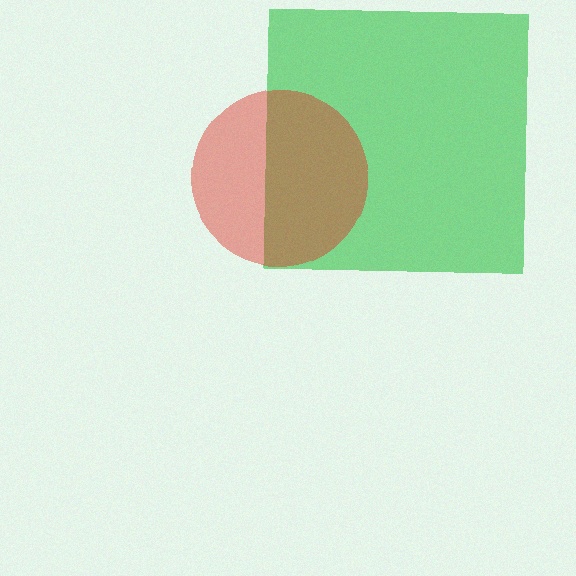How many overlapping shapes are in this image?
There are 2 overlapping shapes in the image.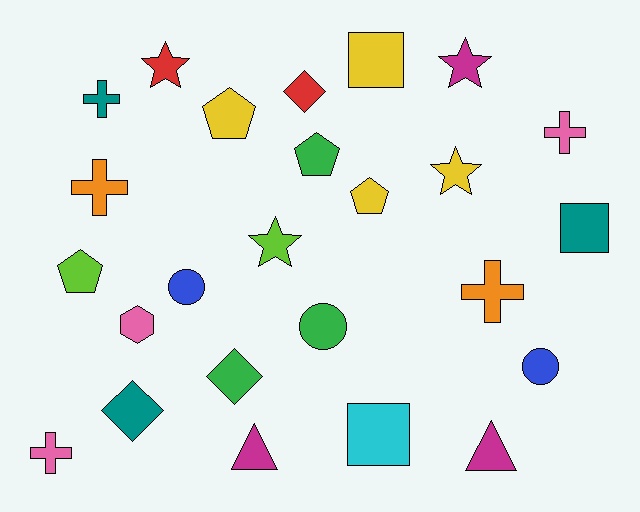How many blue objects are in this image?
There are 2 blue objects.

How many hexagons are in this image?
There is 1 hexagon.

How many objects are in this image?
There are 25 objects.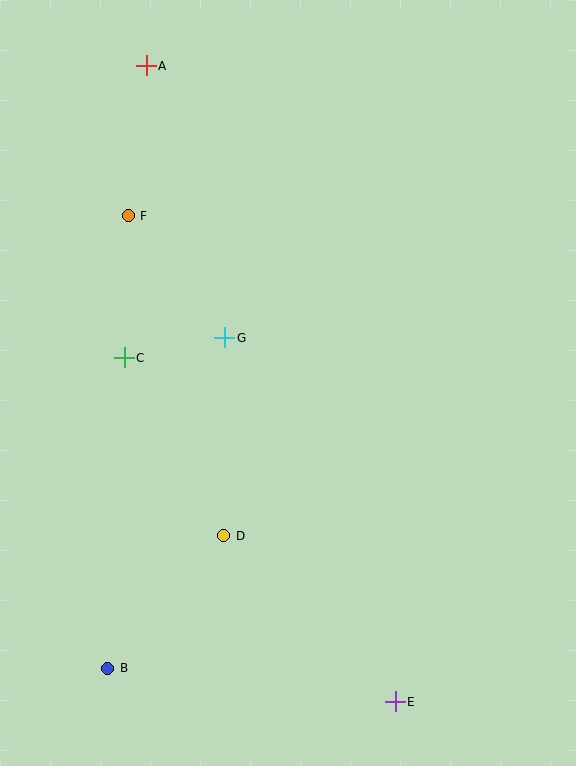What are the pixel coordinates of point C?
Point C is at (124, 358).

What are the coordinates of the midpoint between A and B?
The midpoint between A and B is at (127, 367).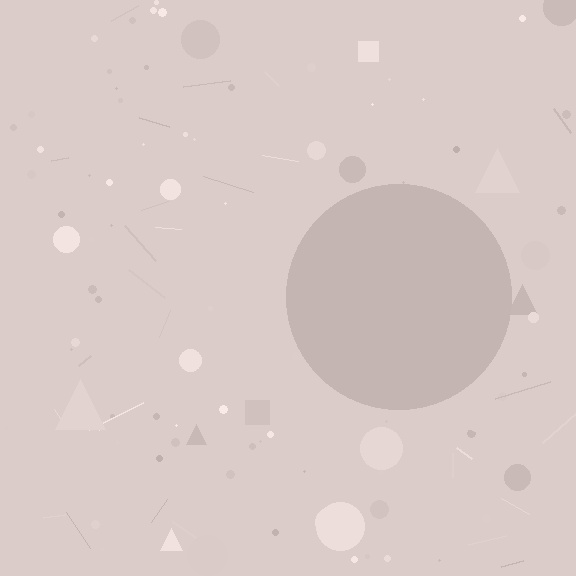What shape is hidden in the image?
A circle is hidden in the image.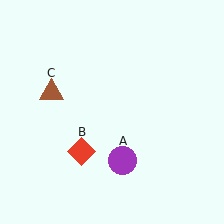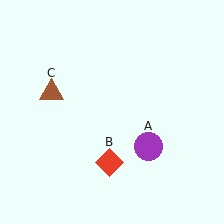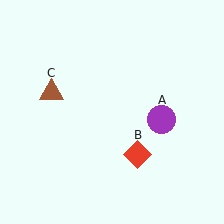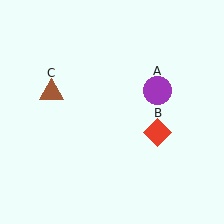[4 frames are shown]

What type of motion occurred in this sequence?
The purple circle (object A), red diamond (object B) rotated counterclockwise around the center of the scene.